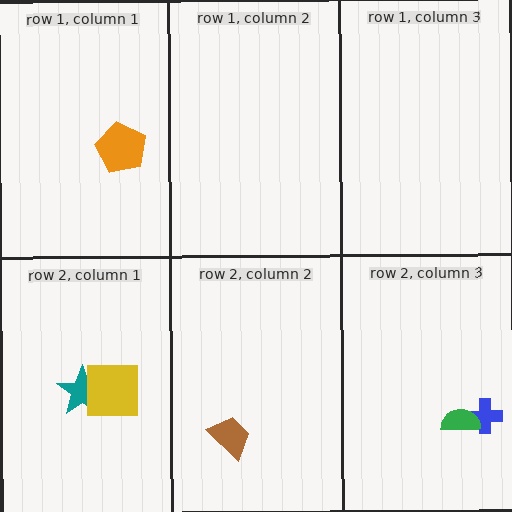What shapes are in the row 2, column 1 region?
The teal star, the yellow square.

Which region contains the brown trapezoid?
The row 2, column 2 region.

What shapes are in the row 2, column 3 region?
The blue cross, the green semicircle.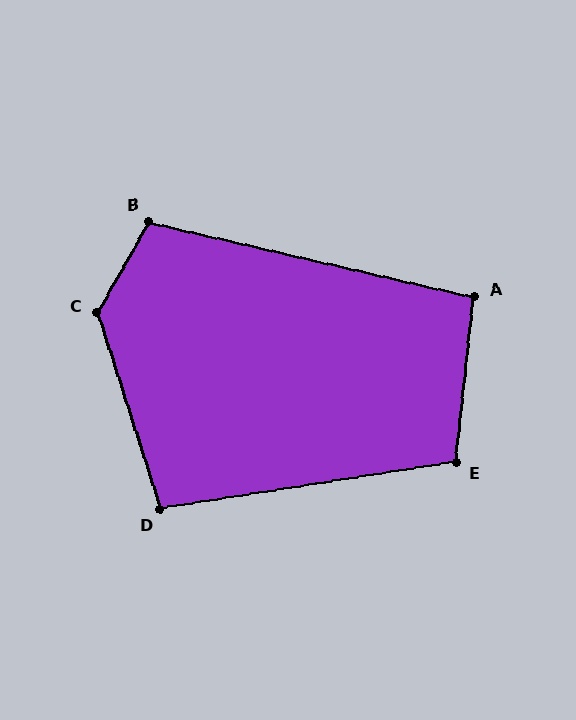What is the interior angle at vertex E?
Approximately 105 degrees (obtuse).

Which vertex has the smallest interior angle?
A, at approximately 97 degrees.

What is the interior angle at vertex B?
Approximately 106 degrees (obtuse).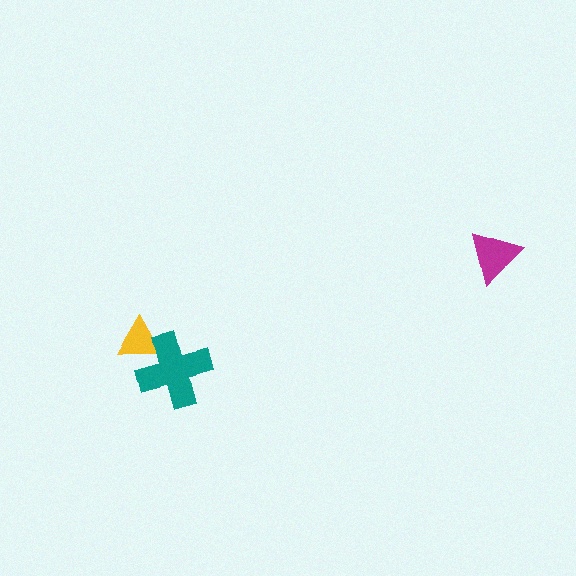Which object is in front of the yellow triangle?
The teal cross is in front of the yellow triangle.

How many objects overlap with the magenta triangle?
0 objects overlap with the magenta triangle.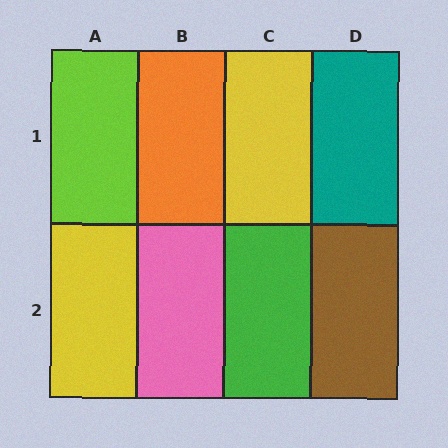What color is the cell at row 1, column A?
Lime.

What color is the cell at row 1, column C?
Yellow.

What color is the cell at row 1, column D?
Teal.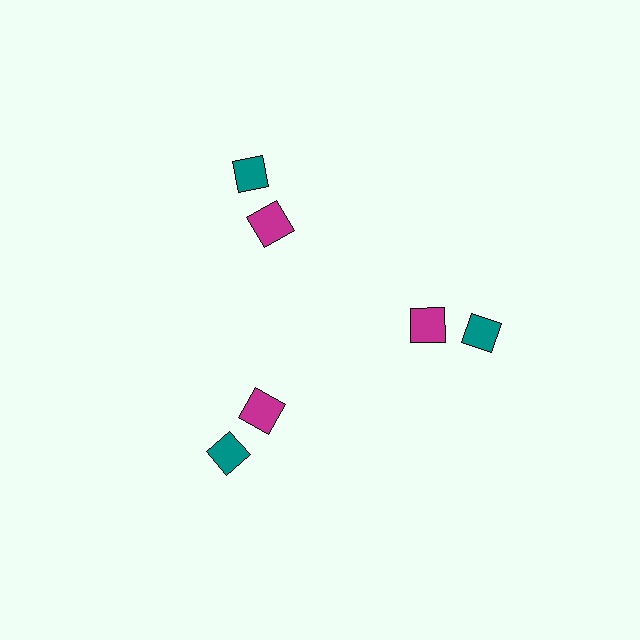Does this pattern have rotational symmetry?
Yes, this pattern has 3-fold rotational symmetry. It looks the same after rotating 120 degrees around the center.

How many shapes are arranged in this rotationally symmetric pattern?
There are 6 shapes, arranged in 3 groups of 2.